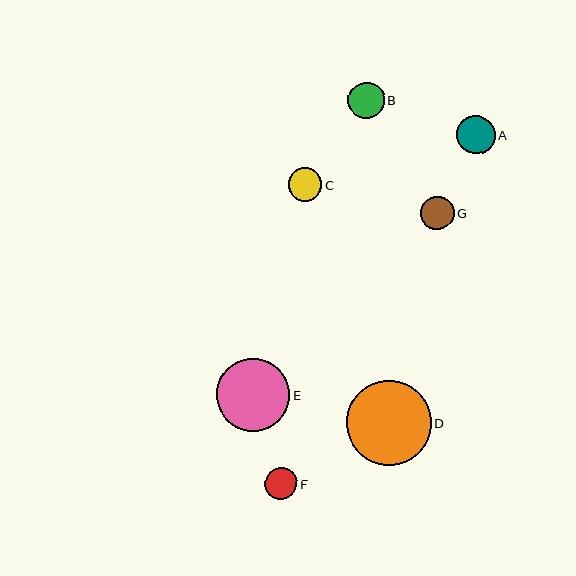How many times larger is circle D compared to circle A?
Circle D is approximately 2.2 times the size of circle A.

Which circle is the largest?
Circle D is the largest with a size of approximately 85 pixels.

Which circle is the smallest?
Circle F is the smallest with a size of approximately 32 pixels.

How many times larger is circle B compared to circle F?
Circle B is approximately 1.1 times the size of circle F.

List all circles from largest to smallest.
From largest to smallest: D, E, A, B, C, G, F.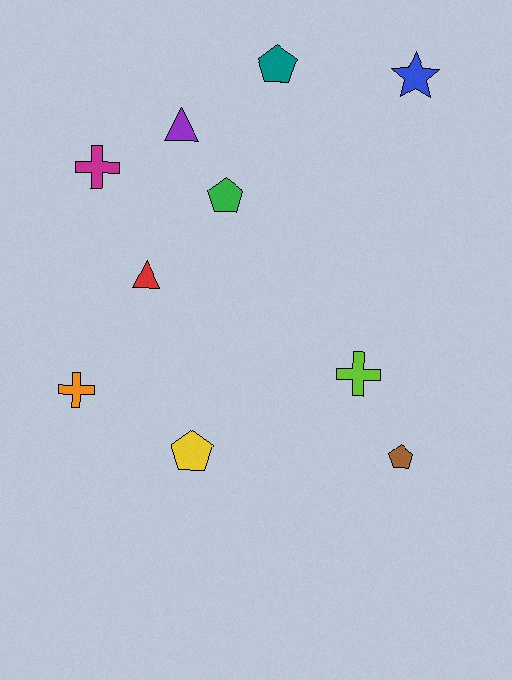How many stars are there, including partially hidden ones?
There is 1 star.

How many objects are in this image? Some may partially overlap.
There are 10 objects.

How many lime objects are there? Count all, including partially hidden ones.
There is 1 lime object.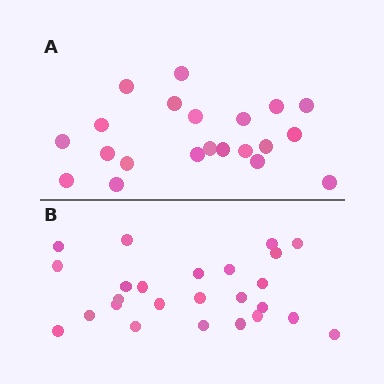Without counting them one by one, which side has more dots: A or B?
Region B (the bottom region) has more dots.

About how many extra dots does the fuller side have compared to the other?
Region B has about 4 more dots than region A.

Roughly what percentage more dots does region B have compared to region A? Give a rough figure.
About 20% more.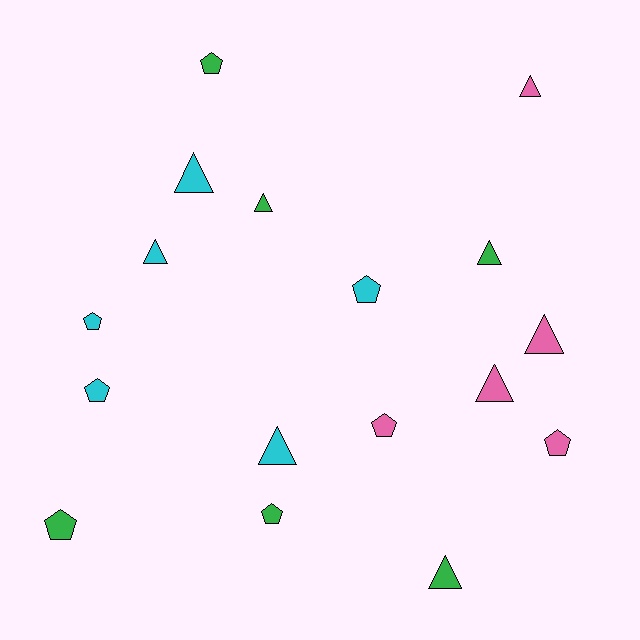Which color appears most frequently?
Cyan, with 6 objects.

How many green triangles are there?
There are 3 green triangles.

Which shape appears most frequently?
Triangle, with 9 objects.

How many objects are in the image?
There are 17 objects.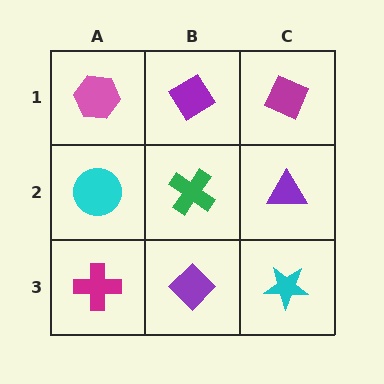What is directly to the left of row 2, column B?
A cyan circle.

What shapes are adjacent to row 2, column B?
A purple diamond (row 1, column B), a purple diamond (row 3, column B), a cyan circle (row 2, column A), a purple triangle (row 2, column C).